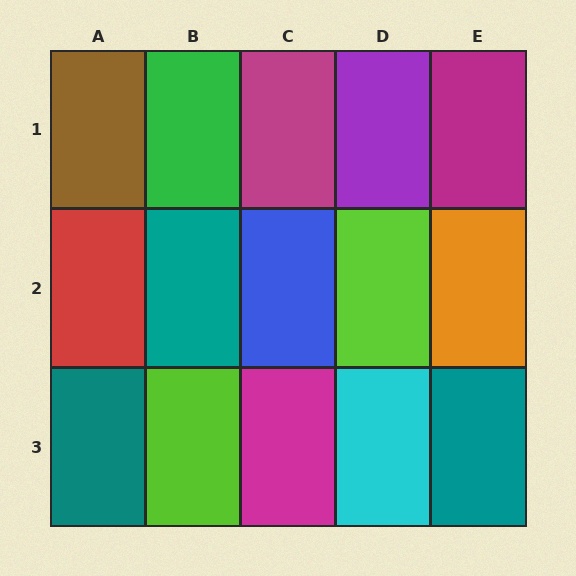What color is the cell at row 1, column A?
Brown.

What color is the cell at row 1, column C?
Magenta.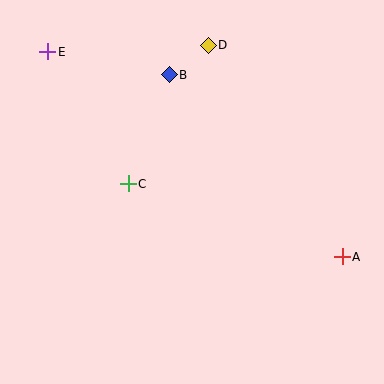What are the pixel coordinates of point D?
Point D is at (208, 45).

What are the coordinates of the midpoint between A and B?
The midpoint between A and B is at (256, 166).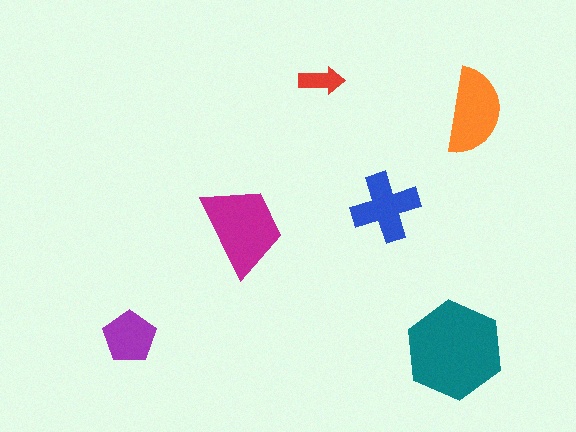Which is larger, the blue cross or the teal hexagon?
The teal hexagon.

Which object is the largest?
The teal hexagon.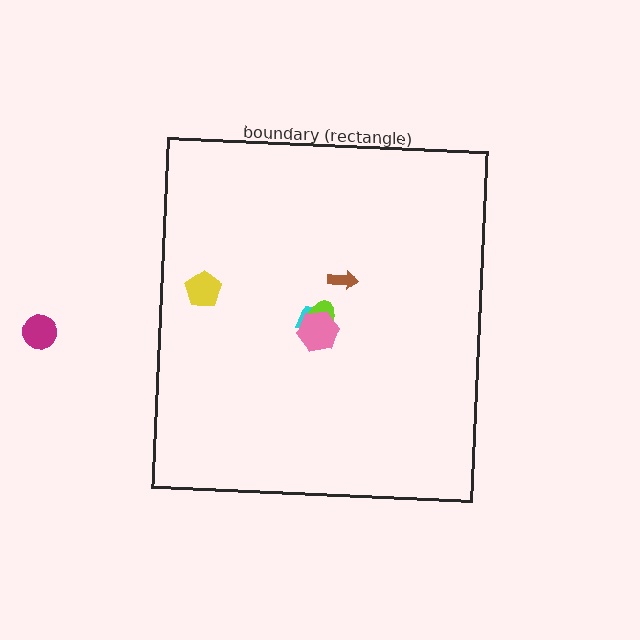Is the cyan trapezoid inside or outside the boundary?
Inside.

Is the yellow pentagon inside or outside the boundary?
Inside.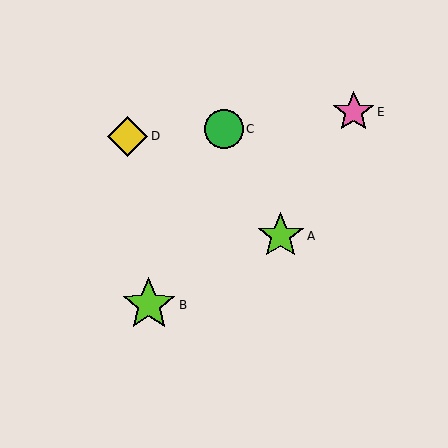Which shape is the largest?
The lime star (labeled B) is the largest.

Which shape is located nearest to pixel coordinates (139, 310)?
The lime star (labeled B) at (149, 305) is nearest to that location.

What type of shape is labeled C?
Shape C is a green circle.